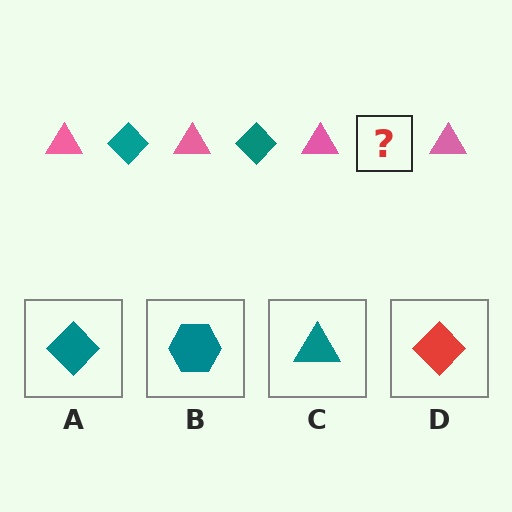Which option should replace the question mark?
Option A.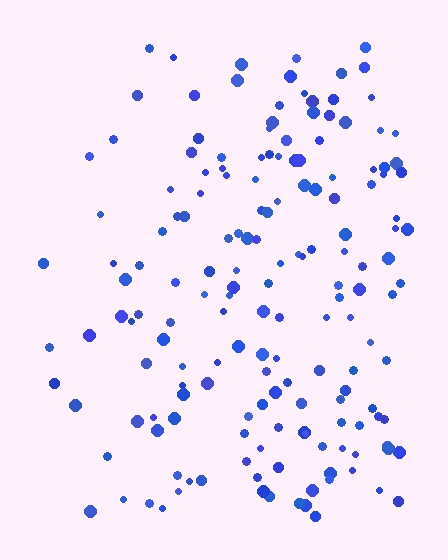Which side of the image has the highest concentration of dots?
The right.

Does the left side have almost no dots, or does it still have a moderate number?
Still a moderate number, just noticeably fewer than the right.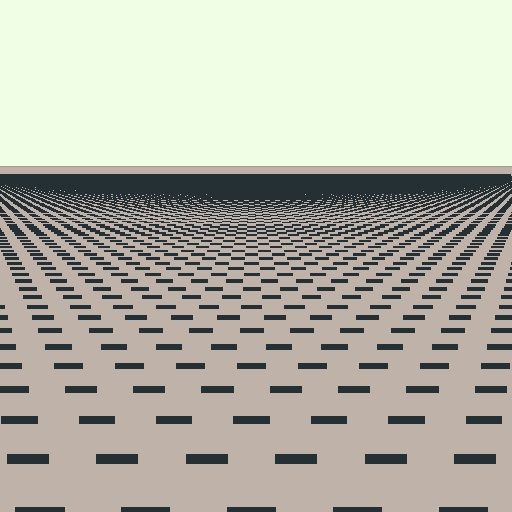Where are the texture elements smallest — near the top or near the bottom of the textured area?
Near the top.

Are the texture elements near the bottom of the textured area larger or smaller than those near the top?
Larger. Near the bottom, elements are closer to the viewer and appear at a bigger on-screen size.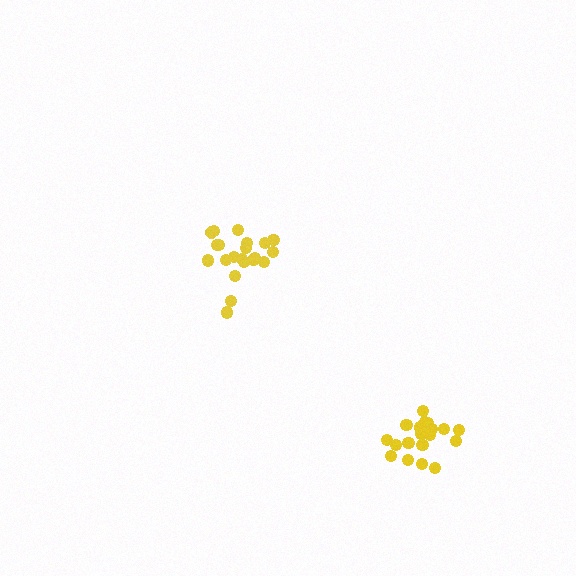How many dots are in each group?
Group 1: 21 dots, Group 2: 19 dots (40 total).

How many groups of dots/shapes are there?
There are 2 groups.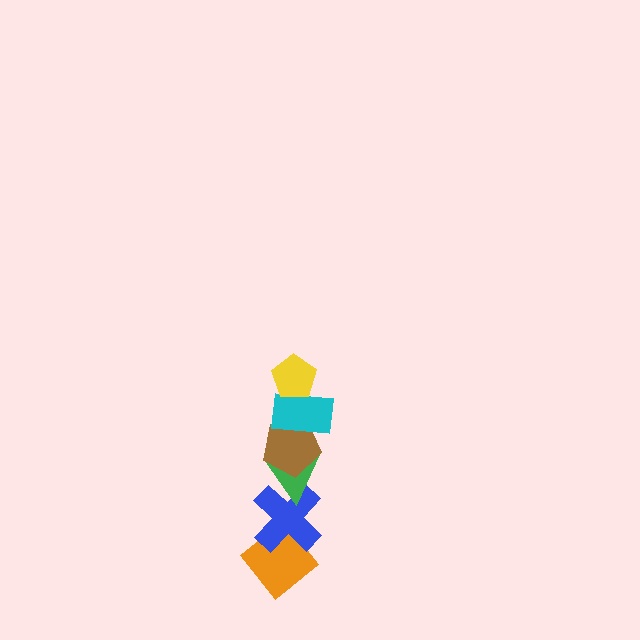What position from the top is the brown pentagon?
The brown pentagon is 3rd from the top.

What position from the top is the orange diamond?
The orange diamond is 6th from the top.